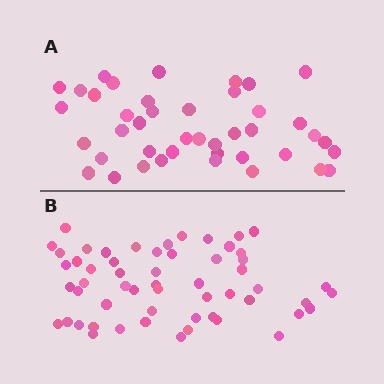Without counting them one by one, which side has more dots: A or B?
Region B (the bottom region) has more dots.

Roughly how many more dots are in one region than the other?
Region B has approximately 15 more dots than region A.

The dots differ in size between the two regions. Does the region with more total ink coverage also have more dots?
No. Region A has more total ink coverage because its dots are larger, but region B actually contains more individual dots. Total area can be misleading — the number of items is what matters here.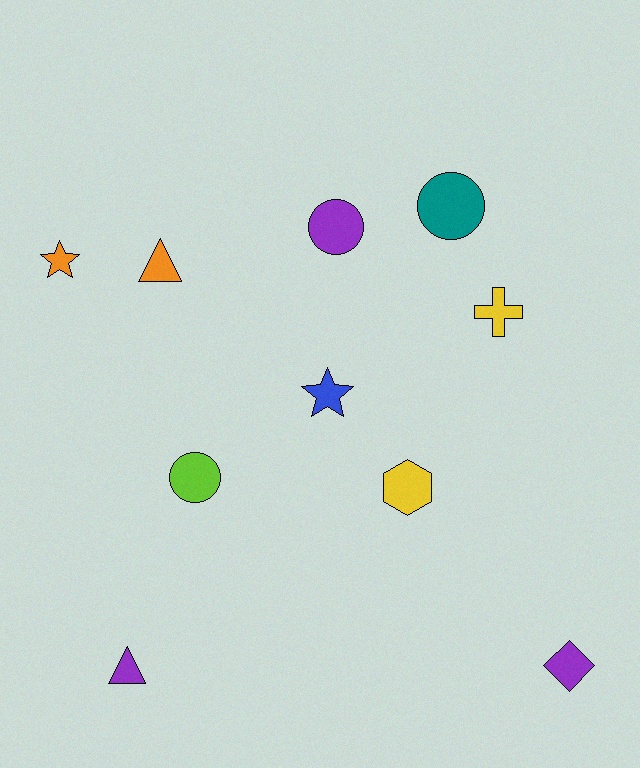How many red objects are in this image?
There are no red objects.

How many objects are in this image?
There are 10 objects.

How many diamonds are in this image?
There is 1 diamond.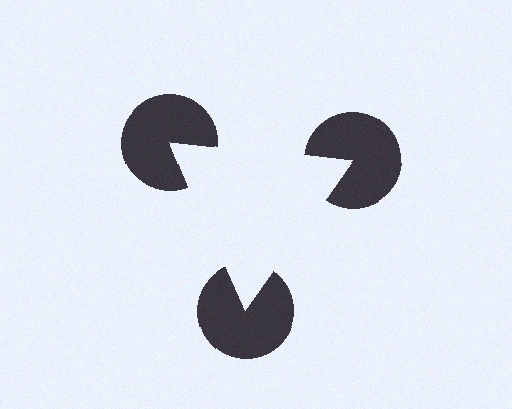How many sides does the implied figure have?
3 sides.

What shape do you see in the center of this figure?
An illusory triangle — its edges are inferred from the aligned wedge cuts in the pac-man discs, not physically drawn.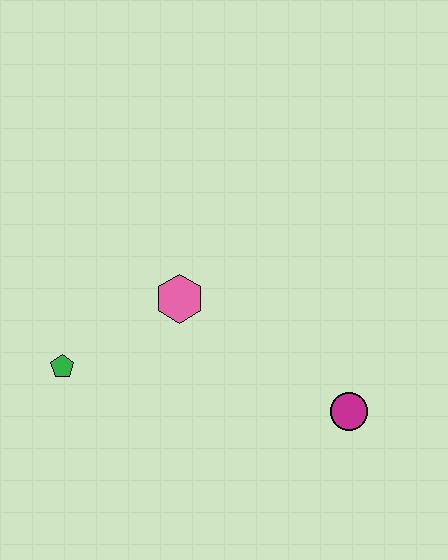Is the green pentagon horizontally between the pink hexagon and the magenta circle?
No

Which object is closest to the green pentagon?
The pink hexagon is closest to the green pentagon.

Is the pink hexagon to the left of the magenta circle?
Yes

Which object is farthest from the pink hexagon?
The magenta circle is farthest from the pink hexagon.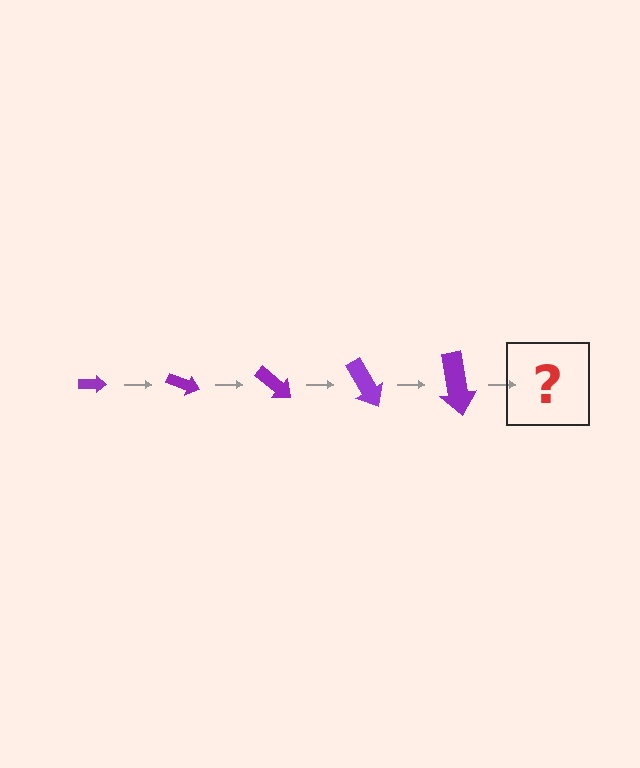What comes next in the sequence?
The next element should be an arrow, larger than the previous one and rotated 100 degrees from the start.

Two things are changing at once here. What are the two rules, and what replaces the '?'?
The two rules are that the arrow grows larger each step and it rotates 20 degrees each step. The '?' should be an arrow, larger than the previous one and rotated 100 degrees from the start.